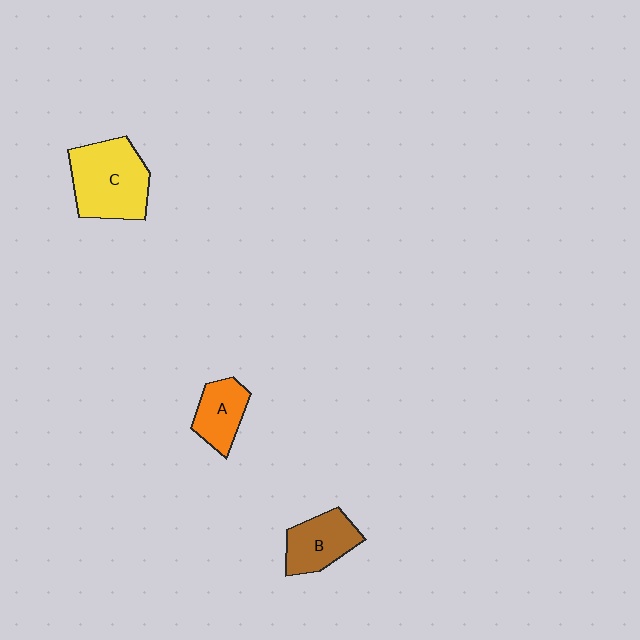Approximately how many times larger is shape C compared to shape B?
Approximately 1.6 times.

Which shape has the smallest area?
Shape A (orange).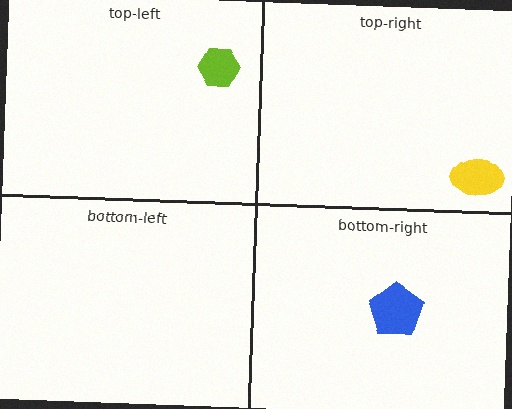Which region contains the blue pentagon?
The bottom-right region.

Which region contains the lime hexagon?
The top-left region.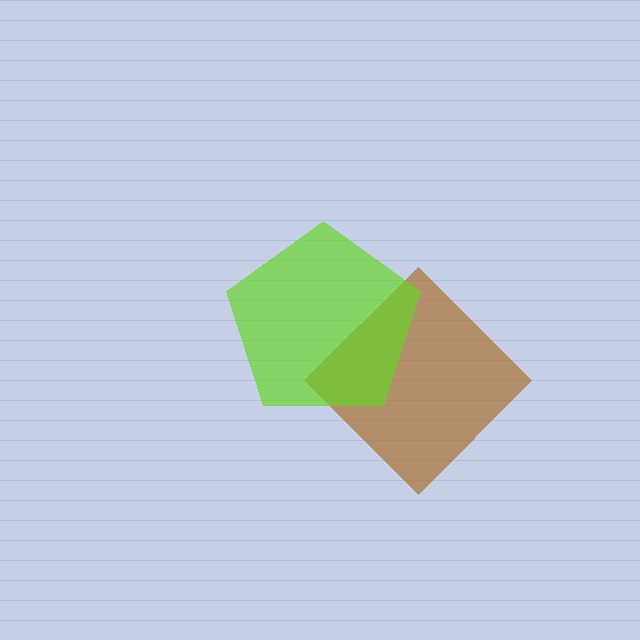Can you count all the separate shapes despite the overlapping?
Yes, there are 2 separate shapes.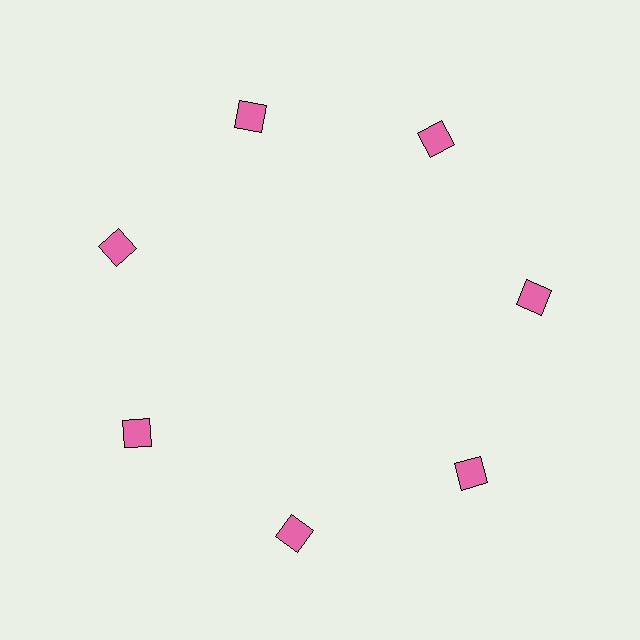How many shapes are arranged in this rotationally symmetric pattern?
There are 7 shapes, arranged in 7 groups of 1.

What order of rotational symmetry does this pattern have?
This pattern has 7-fold rotational symmetry.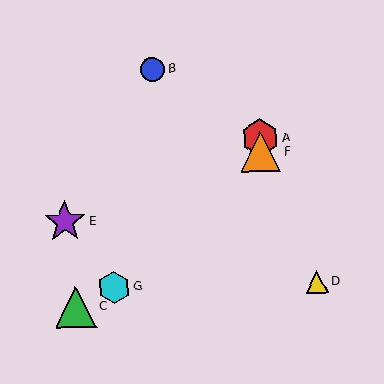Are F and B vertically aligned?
No, F is at x≈260 and B is at x≈152.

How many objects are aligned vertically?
2 objects (A, F) are aligned vertically.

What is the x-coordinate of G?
Object G is at x≈114.